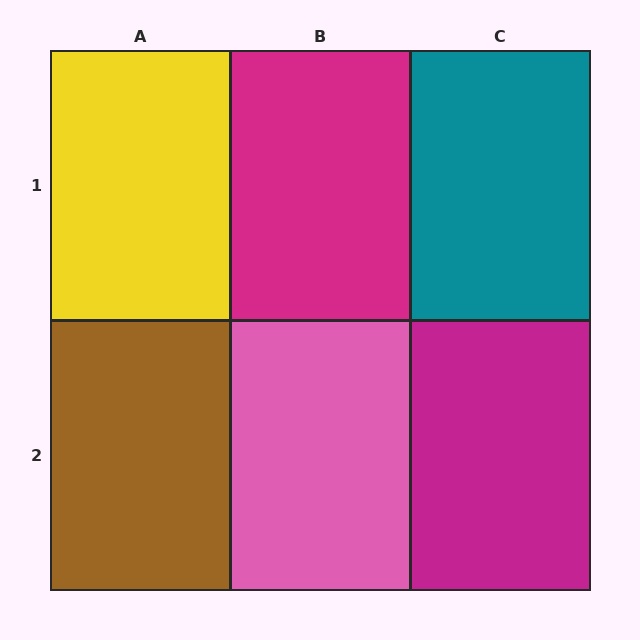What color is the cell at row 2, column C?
Magenta.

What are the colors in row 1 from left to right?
Yellow, magenta, teal.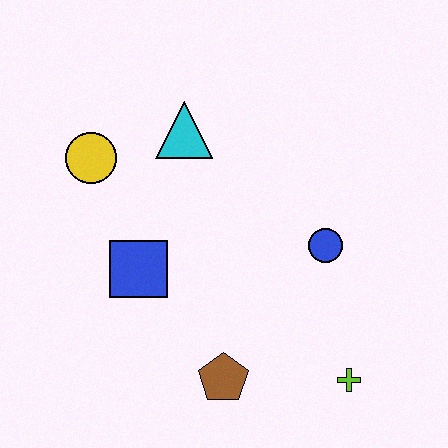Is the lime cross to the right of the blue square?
Yes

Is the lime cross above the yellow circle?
No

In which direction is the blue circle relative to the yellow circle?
The blue circle is to the right of the yellow circle.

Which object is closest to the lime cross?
The brown pentagon is closest to the lime cross.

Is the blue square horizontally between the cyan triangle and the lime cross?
No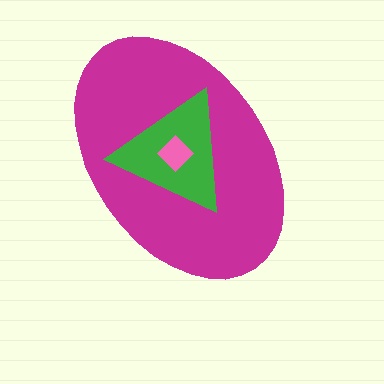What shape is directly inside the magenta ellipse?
The green triangle.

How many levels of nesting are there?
3.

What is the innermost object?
The pink diamond.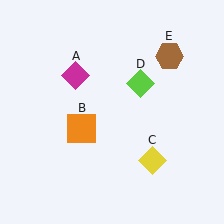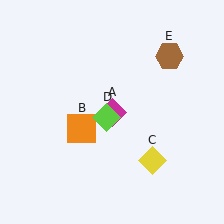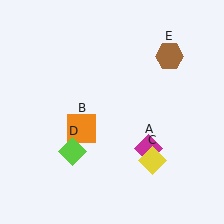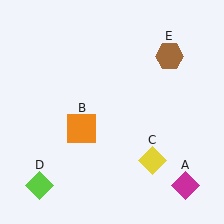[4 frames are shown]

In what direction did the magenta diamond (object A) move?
The magenta diamond (object A) moved down and to the right.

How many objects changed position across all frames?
2 objects changed position: magenta diamond (object A), lime diamond (object D).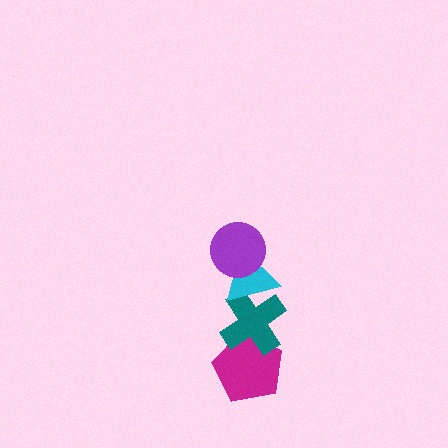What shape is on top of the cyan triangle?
The purple circle is on top of the cyan triangle.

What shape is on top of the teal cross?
The cyan triangle is on top of the teal cross.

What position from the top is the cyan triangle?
The cyan triangle is 2nd from the top.